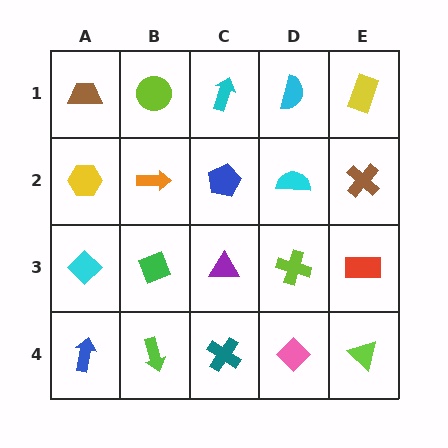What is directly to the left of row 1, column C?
A lime circle.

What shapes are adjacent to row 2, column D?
A cyan semicircle (row 1, column D), a lime cross (row 3, column D), a blue pentagon (row 2, column C), a brown cross (row 2, column E).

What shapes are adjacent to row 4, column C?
A purple triangle (row 3, column C), a lime arrow (row 4, column B), a pink diamond (row 4, column D).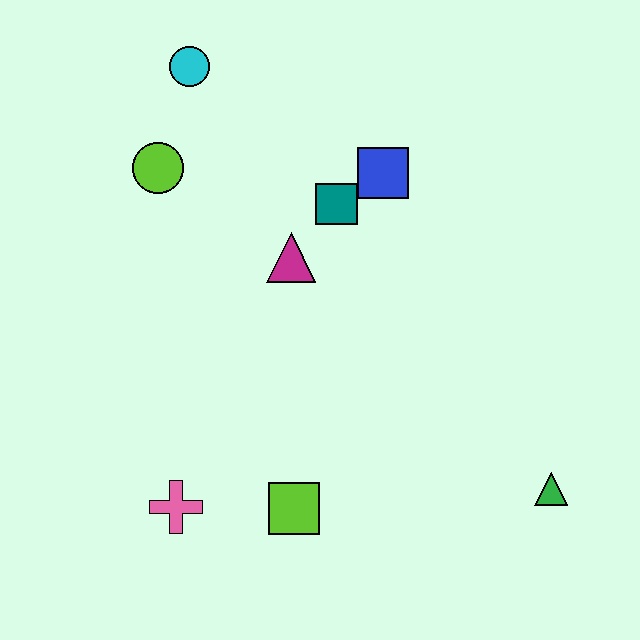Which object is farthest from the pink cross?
The cyan circle is farthest from the pink cross.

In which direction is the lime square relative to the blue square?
The lime square is below the blue square.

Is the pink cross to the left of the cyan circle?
Yes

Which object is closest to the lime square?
The pink cross is closest to the lime square.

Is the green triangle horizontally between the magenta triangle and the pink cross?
No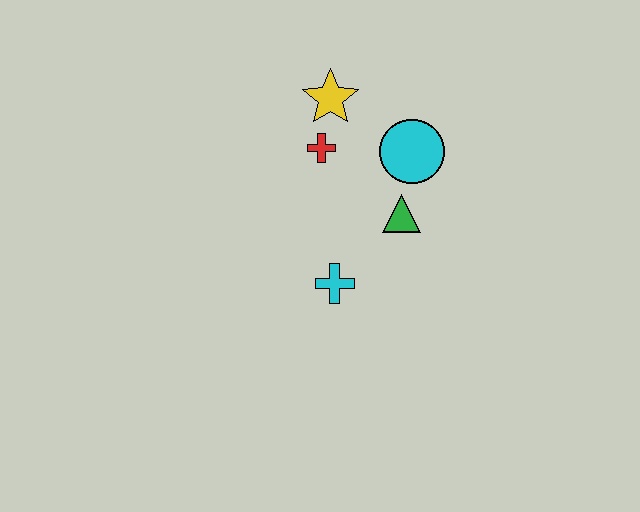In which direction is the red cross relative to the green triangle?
The red cross is to the left of the green triangle.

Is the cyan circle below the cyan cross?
No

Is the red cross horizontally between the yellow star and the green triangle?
No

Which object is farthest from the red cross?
The cyan cross is farthest from the red cross.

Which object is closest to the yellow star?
The red cross is closest to the yellow star.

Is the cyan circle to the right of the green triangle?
Yes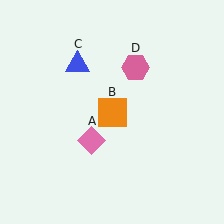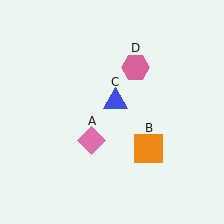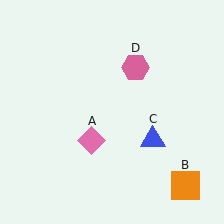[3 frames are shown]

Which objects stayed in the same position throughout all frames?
Pink diamond (object A) and pink hexagon (object D) remained stationary.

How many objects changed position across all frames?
2 objects changed position: orange square (object B), blue triangle (object C).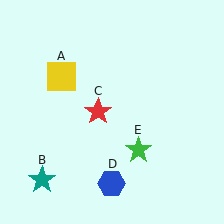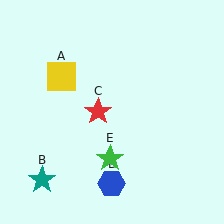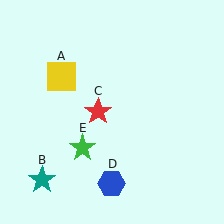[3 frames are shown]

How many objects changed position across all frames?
1 object changed position: green star (object E).